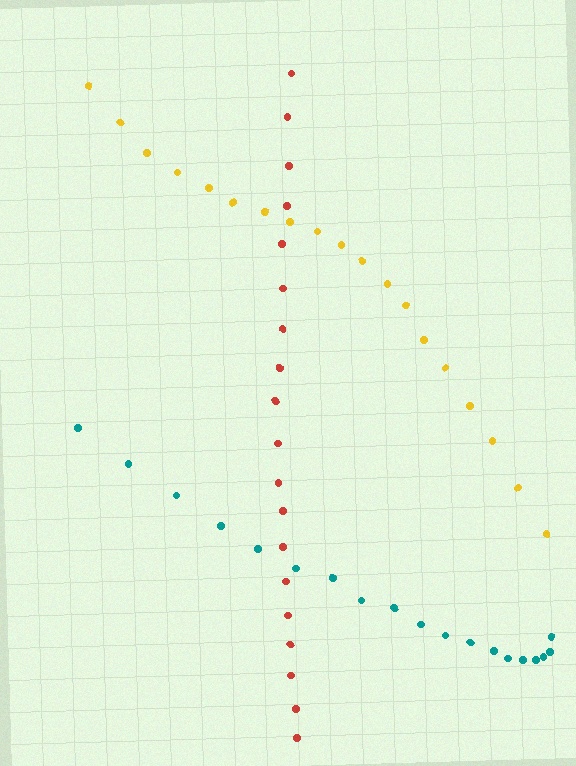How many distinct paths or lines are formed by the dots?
There are 3 distinct paths.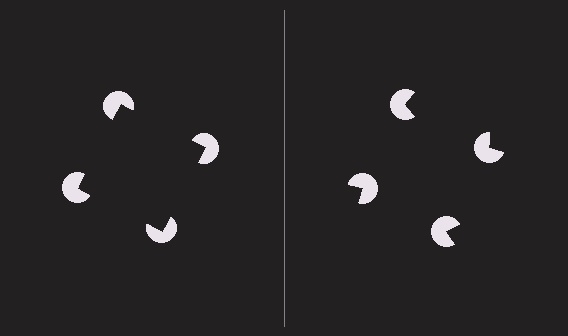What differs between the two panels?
The pac-man discs are positioned identically on both sides; only the wedge orientations differ. On the left they align to a square; on the right they are misaligned.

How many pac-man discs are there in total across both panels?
8 — 4 on each side.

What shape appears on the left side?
An illusory square.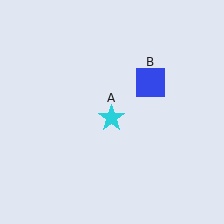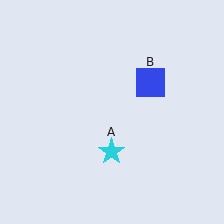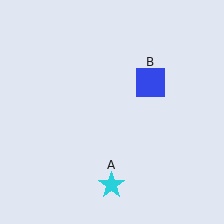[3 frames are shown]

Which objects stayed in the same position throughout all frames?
Blue square (object B) remained stationary.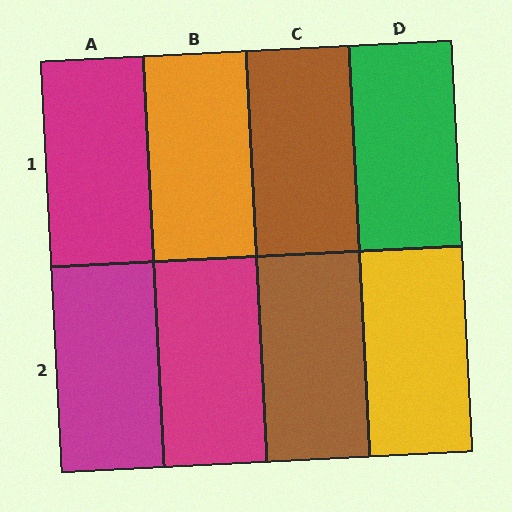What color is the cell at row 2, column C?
Brown.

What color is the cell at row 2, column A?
Magenta.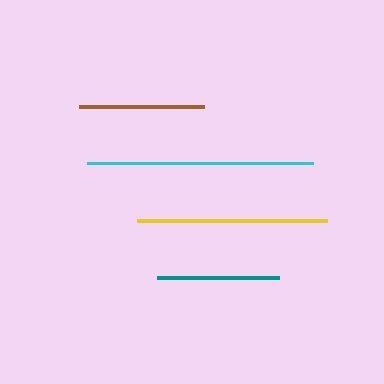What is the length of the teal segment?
The teal segment is approximately 122 pixels long.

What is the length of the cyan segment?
The cyan segment is approximately 226 pixels long.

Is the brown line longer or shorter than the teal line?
The brown line is longer than the teal line.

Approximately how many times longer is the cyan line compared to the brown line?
The cyan line is approximately 1.8 times the length of the brown line.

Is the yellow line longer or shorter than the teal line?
The yellow line is longer than the teal line.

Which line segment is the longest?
The cyan line is the longest at approximately 226 pixels.